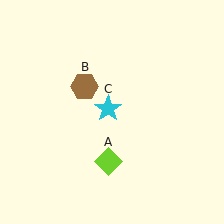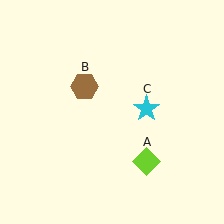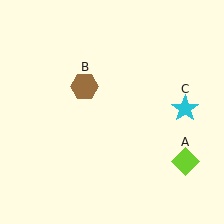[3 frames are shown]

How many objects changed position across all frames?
2 objects changed position: lime diamond (object A), cyan star (object C).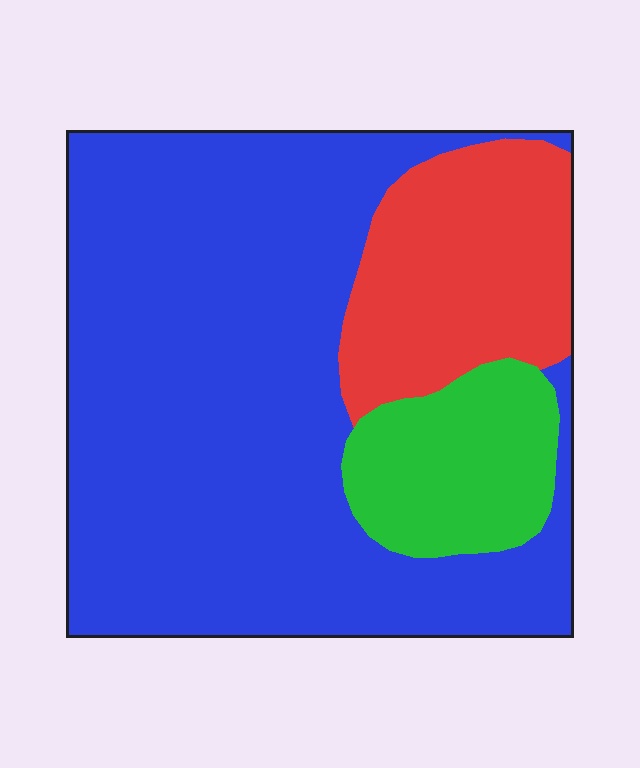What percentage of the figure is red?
Red takes up between a sixth and a third of the figure.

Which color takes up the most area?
Blue, at roughly 70%.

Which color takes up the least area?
Green, at roughly 15%.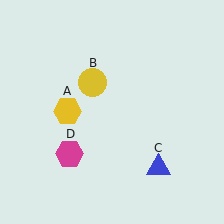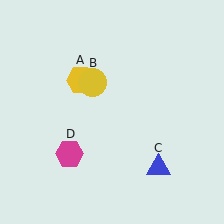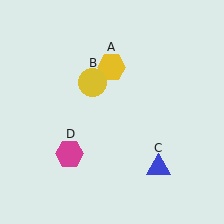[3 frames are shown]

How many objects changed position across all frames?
1 object changed position: yellow hexagon (object A).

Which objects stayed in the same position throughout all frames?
Yellow circle (object B) and blue triangle (object C) and magenta hexagon (object D) remained stationary.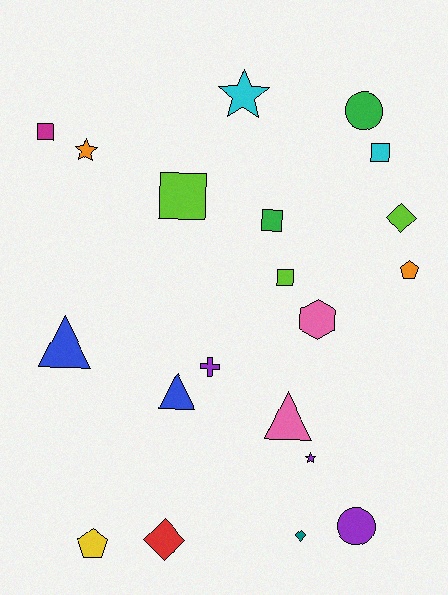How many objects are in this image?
There are 20 objects.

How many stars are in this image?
There are 3 stars.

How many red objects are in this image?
There is 1 red object.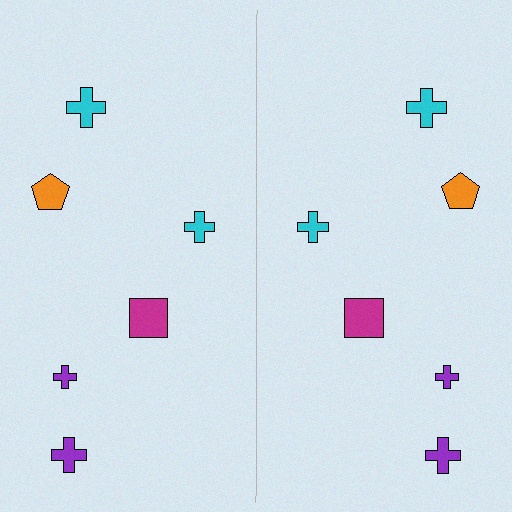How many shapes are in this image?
There are 12 shapes in this image.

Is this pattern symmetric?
Yes, this pattern has bilateral (reflection) symmetry.